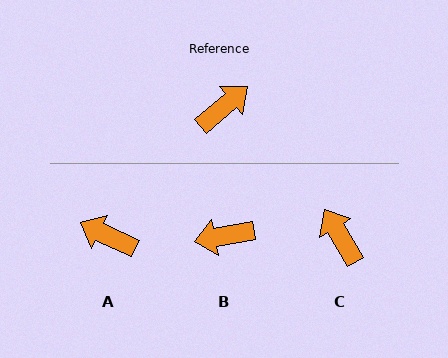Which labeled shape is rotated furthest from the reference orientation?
B, about 150 degrees away.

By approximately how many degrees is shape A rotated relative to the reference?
Approximately 114 degrees counter-clockwise.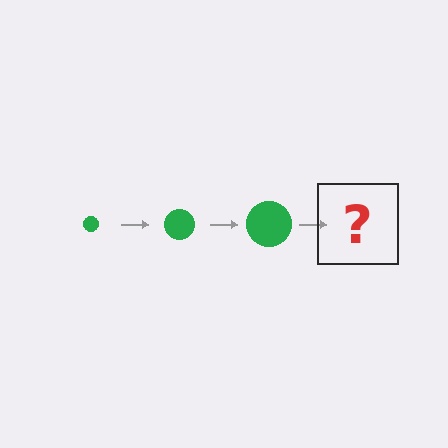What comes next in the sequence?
The next element should be a green circle, larger than the previous one.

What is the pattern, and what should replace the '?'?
The pattern is that the circle gets progressively larger each step. The '?' should be a green circle, larger than the previous one.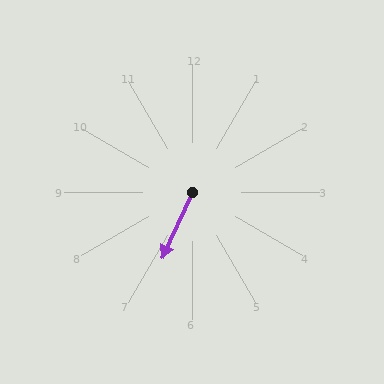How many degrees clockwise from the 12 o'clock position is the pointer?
Approximately 205 degrees.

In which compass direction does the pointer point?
Southwest.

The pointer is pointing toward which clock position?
Roughly 7 o'clock.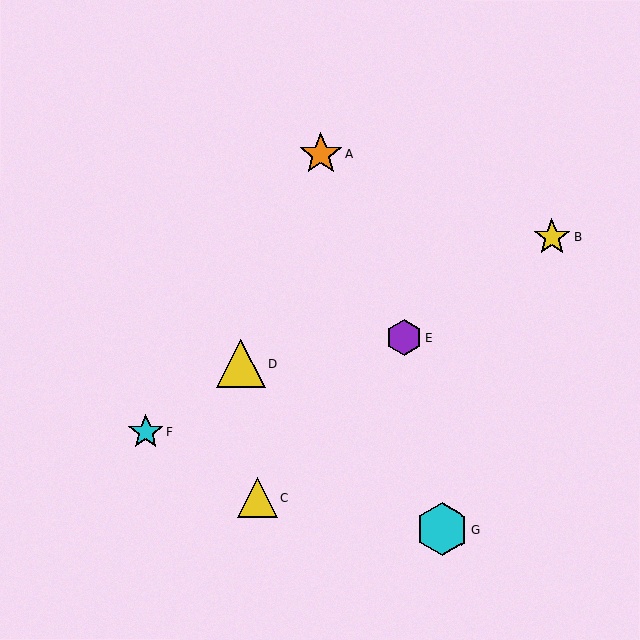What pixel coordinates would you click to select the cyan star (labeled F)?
Click at (145, 432) to select the cyan star F.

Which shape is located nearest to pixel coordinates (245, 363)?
The yellow triangle (labeled D) at (241, 363) is nearest to that location.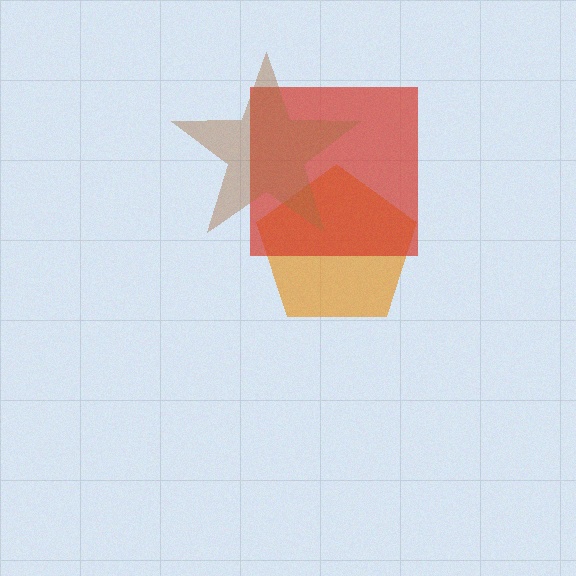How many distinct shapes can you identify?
There are 3 distinct shapes: an orange pentagon, a red square, a brown star.